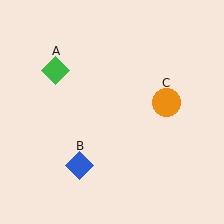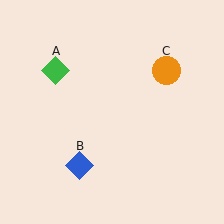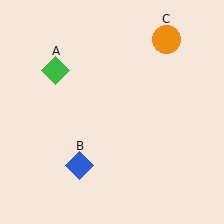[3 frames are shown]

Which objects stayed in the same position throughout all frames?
Green diamond (object A) and blue diamond (object B) remained stationary.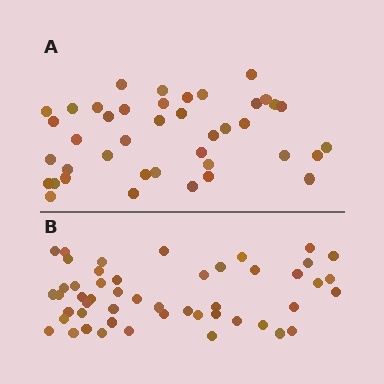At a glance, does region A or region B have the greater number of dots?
Region B (the bottom region) has more dots.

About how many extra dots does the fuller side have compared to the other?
Region B has roughly 8 or so more dots than region A.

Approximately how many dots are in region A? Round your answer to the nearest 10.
About 40 dots. (The exact count is 41, which rounds to 40.)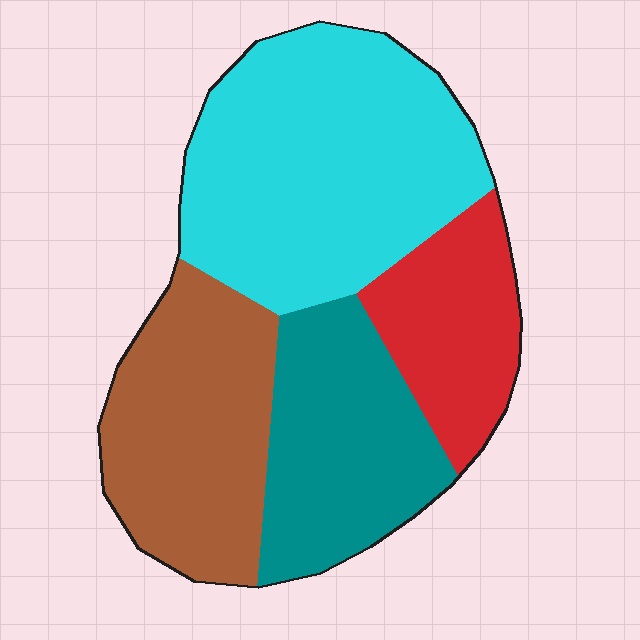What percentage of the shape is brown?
Brown takes up about one quarter (1/4) of the shape.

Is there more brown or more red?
Brown.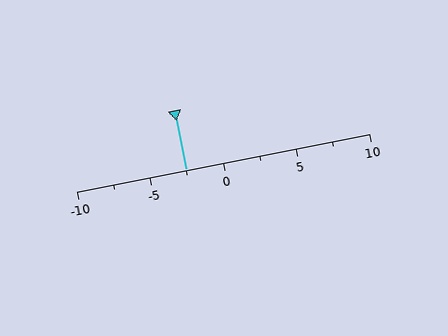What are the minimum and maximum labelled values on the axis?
The axis runs from -10 to 10.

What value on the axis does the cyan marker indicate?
The marker indicates approximately -2.5.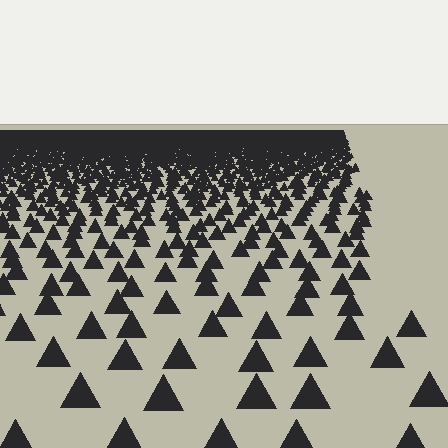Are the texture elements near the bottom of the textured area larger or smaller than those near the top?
Larger. Near the bottom, elements are closer to the viewer and appear at a bigger on-screen size.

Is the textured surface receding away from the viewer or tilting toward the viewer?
The surface is receding away from the viewer. Texture elements get smaller and denser toward the top.